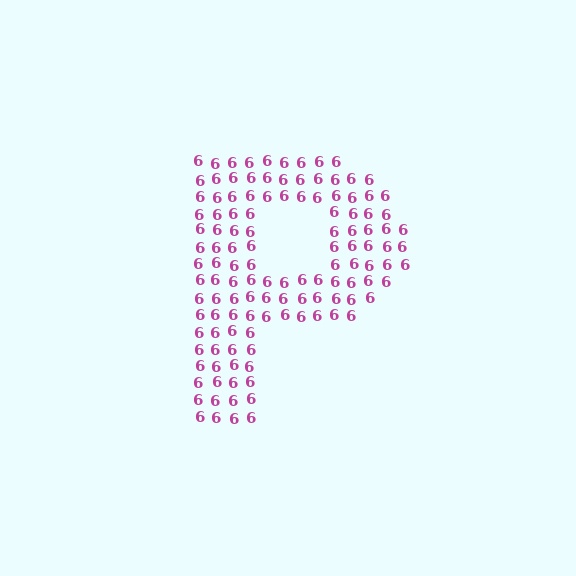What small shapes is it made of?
It is made of small digit 6's.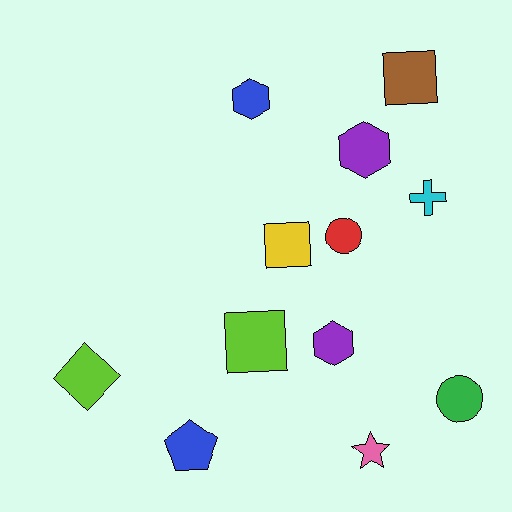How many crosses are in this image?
There is 1 cross.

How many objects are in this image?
There are 12 objects.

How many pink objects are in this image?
There is 1 pink object.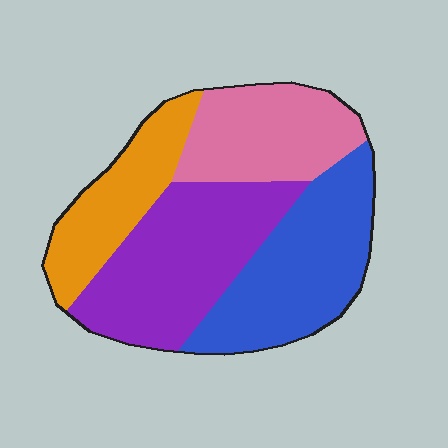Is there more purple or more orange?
Purple.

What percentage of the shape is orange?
Orange takes up about one sixth (1/6) of the shape.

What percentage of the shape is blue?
Blue takes up about one quarter (1/4) of the shape.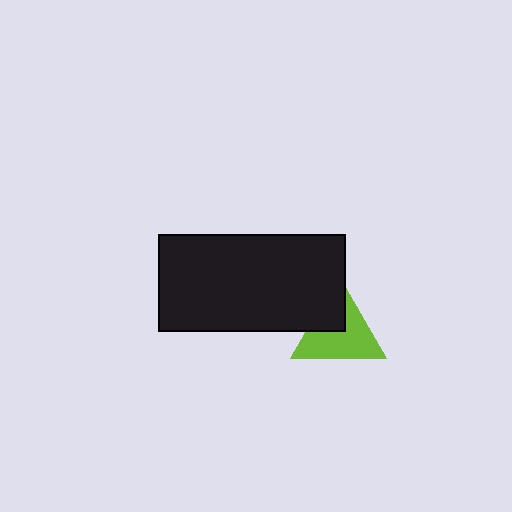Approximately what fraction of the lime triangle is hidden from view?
Roughly 31% of the lime triangle is hidden behind the black rectangle.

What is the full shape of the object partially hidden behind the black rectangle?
The partially hidden object is a lime triangle.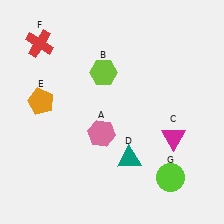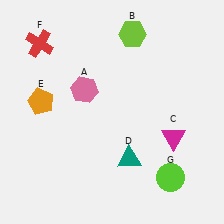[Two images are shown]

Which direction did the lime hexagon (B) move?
The lime hexagon (B) moved up.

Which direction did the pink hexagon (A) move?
The pink hexagon (A) moved up.